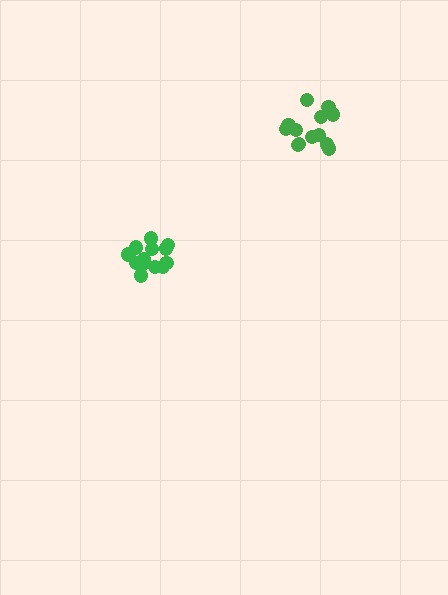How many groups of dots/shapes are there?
There are 2 groups.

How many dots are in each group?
Group 1: 13 dots, Group 2: 13 dots (26 total).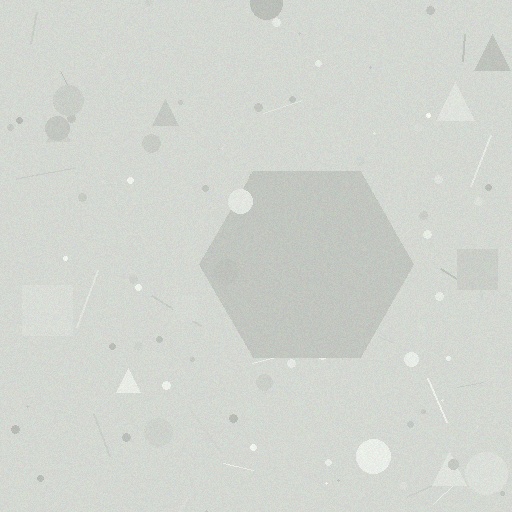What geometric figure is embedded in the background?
A hexagon is embedded in the background.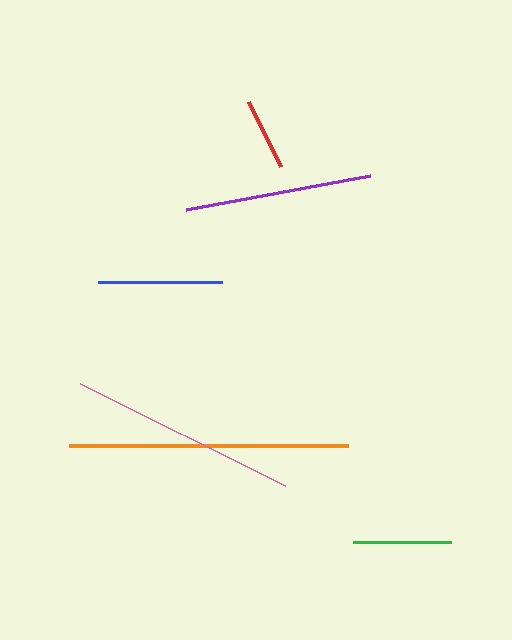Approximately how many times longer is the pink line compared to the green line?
The pink line is approximately 2.3 times the length of the green line.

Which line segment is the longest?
The orange line is the longest at approximately 279 pixels.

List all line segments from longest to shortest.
From longest to shortest: orange, pink, purple, blue, green, red.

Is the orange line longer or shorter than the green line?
The orange line is longer than the green line.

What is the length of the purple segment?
The purple segment is approximately 187 pixels long.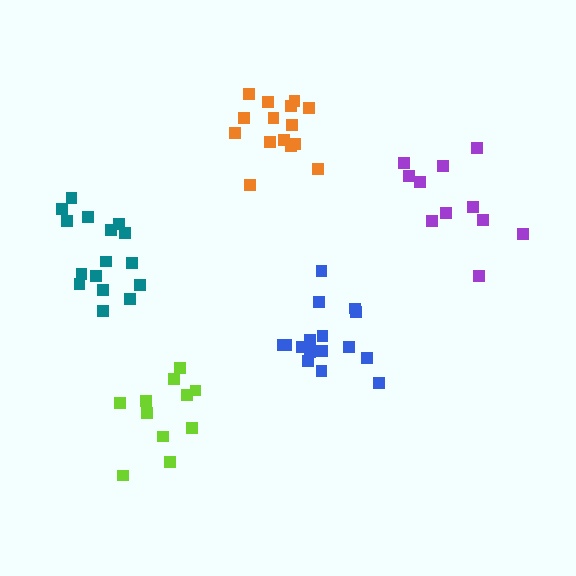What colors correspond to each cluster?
The clusters are colored: lime, blue, teal, purple, orange.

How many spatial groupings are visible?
There are 5 spatial groupings.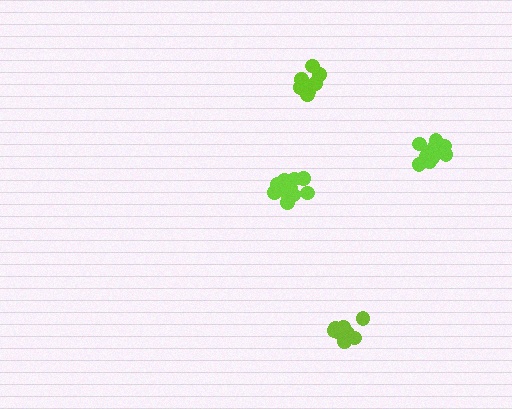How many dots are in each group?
Group 1: 12 dots, Group 2: 7 dots, Group 3: 8 dots, Group 4: 11 dots (38 total).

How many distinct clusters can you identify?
There are 4 distinct clusters.